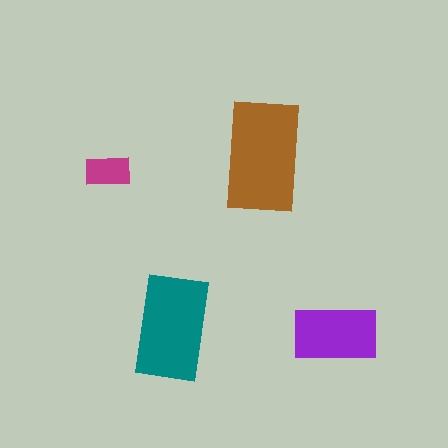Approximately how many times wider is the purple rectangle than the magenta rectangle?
About 2 times wider.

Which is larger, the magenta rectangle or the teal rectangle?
The teal one.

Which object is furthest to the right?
The purple rectangle is rightmost.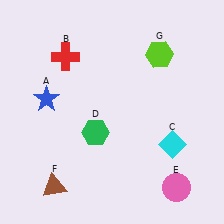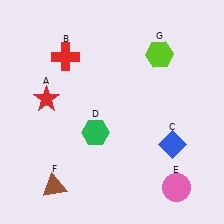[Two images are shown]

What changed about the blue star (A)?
In Image 1, A is blue. In Image 2, it changed to red.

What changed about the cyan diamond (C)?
In Image 1, C is cyan. In Image 2, it changed to blue.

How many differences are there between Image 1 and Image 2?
There are 2 differences between the two images.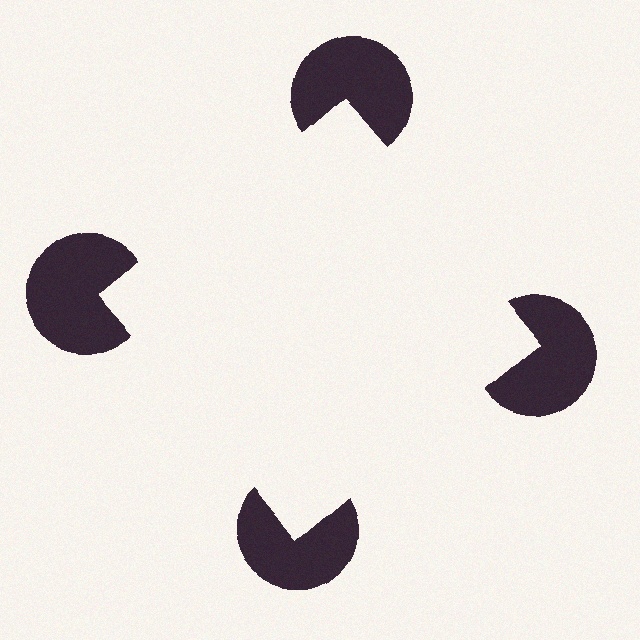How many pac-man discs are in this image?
There are 4 — one at each vertex of the illusory square.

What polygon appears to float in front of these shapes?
An illusory square — its edges are inferred from the aligned wedge cuts in the pac-man discs, not physically drawn.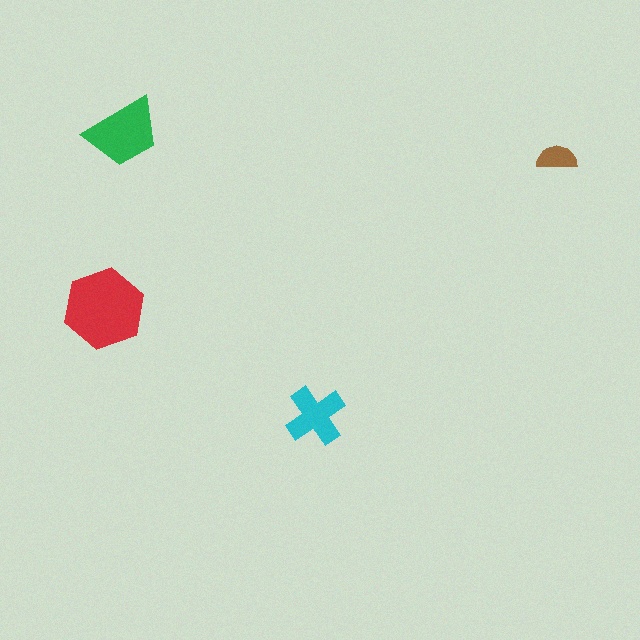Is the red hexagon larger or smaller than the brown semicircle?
Larger.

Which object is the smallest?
The brown semicircle.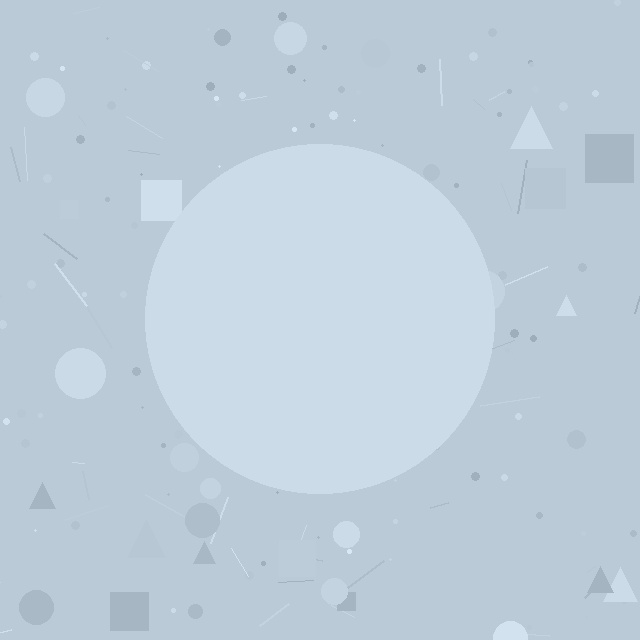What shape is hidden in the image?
A circle is hidden in the image.